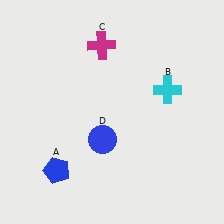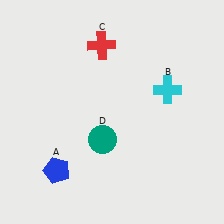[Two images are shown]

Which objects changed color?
C changed from magenta to red. D changed from blue to teal.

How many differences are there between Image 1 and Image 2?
There are 2 differences between the two images.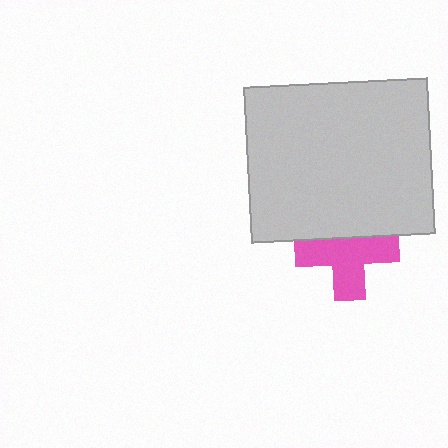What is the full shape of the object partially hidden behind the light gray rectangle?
The partially hidden object is a pink cross.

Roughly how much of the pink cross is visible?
Most of it is visible (roughly 68%).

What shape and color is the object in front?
The object in front is a light gray rectangle.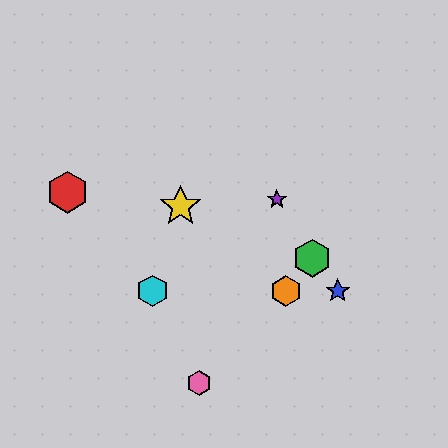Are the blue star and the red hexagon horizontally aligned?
No, the blue star is at y≈291 and the red hexagon is at y≈192.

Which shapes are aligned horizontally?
The blue star, the orange hexagon, the cyan hexagon are aligned horizontally.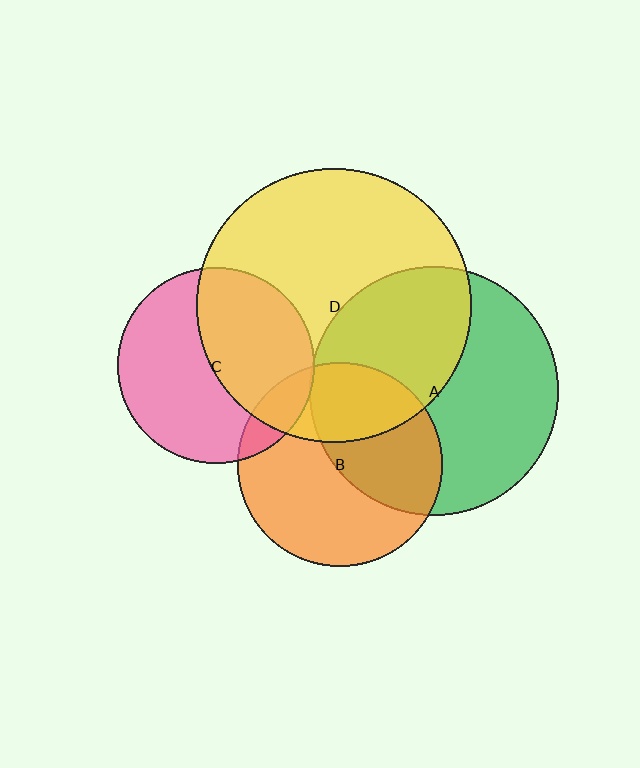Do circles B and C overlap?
Yes.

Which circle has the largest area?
Circle D (yellow).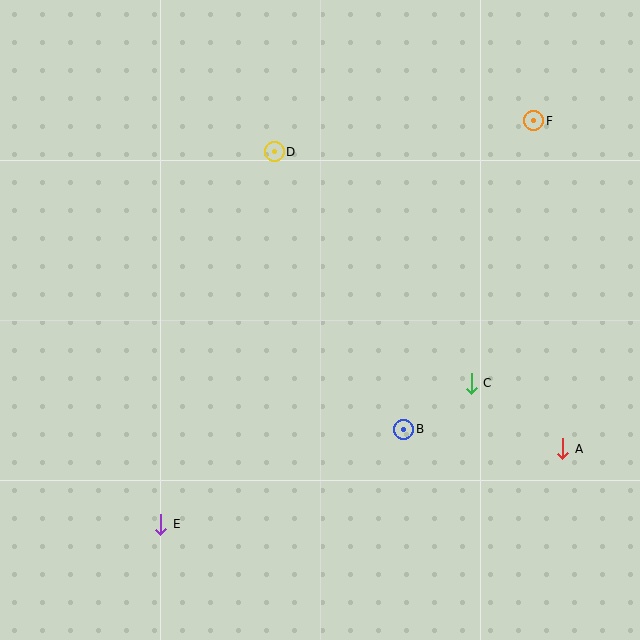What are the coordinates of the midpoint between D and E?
The midpoint between D and E is at (218, 338).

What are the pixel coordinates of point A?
Point A is at (563, 449).